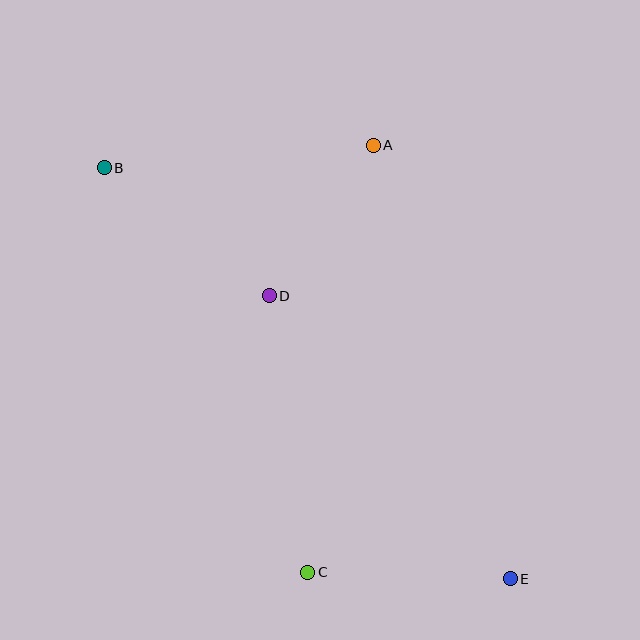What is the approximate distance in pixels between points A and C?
The distance between A and C is approximately 432 pixels.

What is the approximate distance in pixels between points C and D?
The distance between C and D is approximately 279 pixels.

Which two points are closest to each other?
Points A and D are closest to each other.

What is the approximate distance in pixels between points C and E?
The distance between C and E is approximately 203 pixels.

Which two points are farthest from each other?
Points B and E are farthest from each other.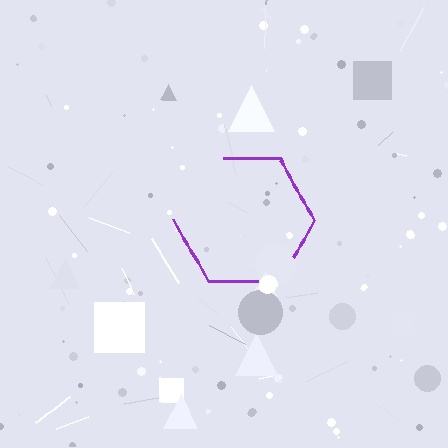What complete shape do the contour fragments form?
The contour fragments form a hexagon.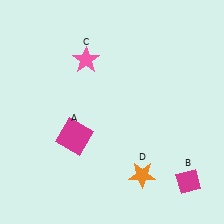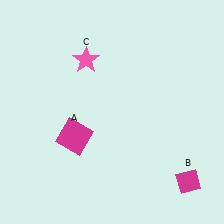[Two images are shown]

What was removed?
The orange star (D) was removed in Image 2.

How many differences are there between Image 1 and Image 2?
There is 1 difference between the two images.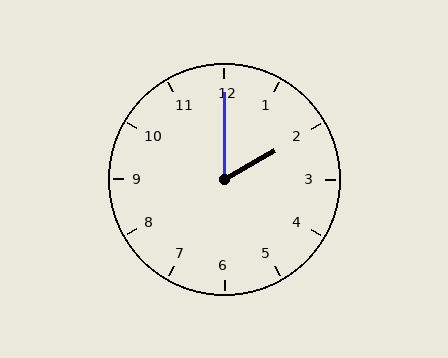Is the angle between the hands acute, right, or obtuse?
It is acute.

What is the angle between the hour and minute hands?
Approximately 60 degrees.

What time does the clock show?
2:00.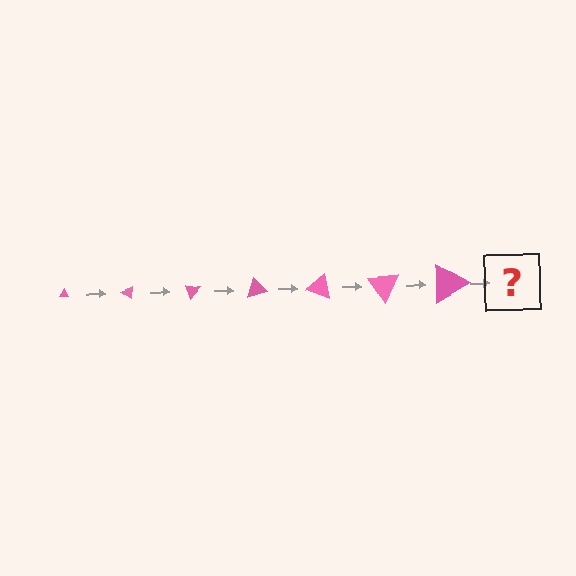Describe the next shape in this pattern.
It should be a triangle, larger than the previous one and rotated 245 degrees from the start.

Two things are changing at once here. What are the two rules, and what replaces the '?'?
The two rules are that the triangle grows larger each step and it rotates 35 degrees each step. The '?' should be a triangle, larger than the previous one and rotated 245 degrees from the start.